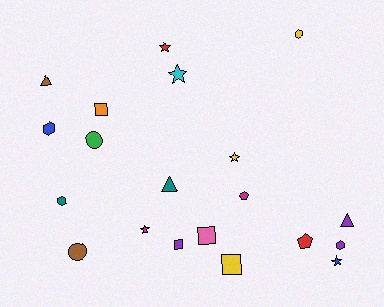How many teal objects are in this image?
There are 2 teal objects.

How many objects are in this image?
There are 20 objects.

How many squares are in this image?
There are 4 squares.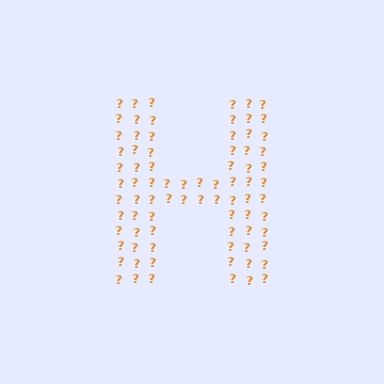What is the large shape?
The large shape is the letter H.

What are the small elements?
The small elements are question marks.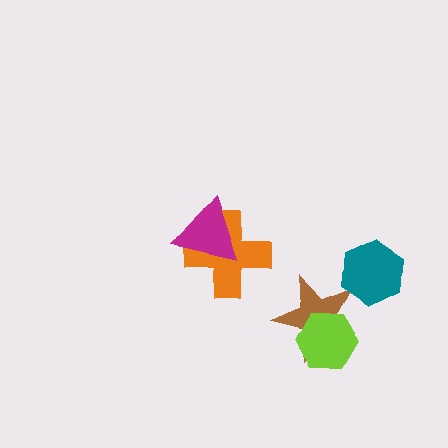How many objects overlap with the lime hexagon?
1 object overlaps with the lime hexagon.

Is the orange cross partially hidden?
Yes, it is partially covered by another shape.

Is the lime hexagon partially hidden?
No, no other shape covers it.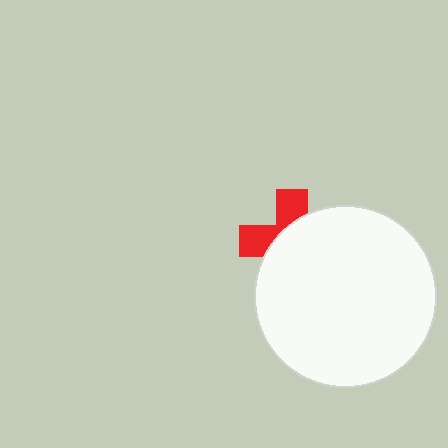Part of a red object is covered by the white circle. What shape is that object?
It is a cross.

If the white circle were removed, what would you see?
You would see the complete red cross.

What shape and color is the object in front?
The object in front is a white circle.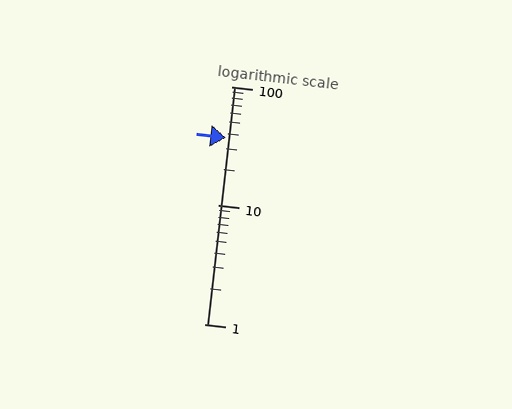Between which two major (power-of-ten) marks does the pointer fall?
The pointer is between 10 and 100.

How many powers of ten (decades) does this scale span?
The scale spans 2 decades, from 1 to 100.